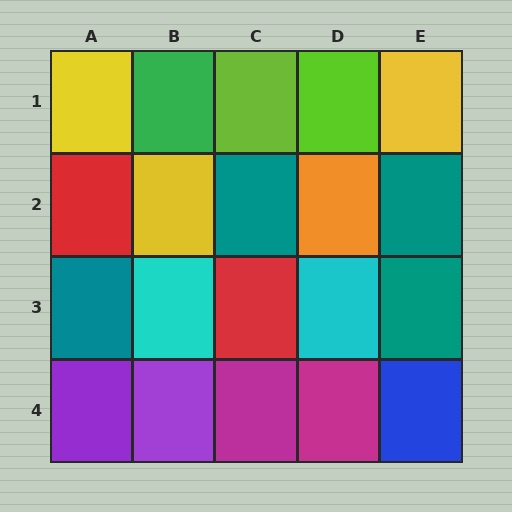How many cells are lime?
2 cells are lime.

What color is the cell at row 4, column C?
Magenta.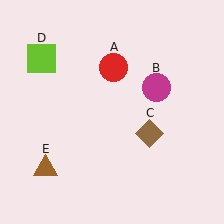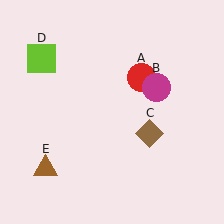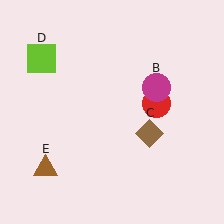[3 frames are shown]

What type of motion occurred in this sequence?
The red circle (object A) rotated clockwise around the center of the scene.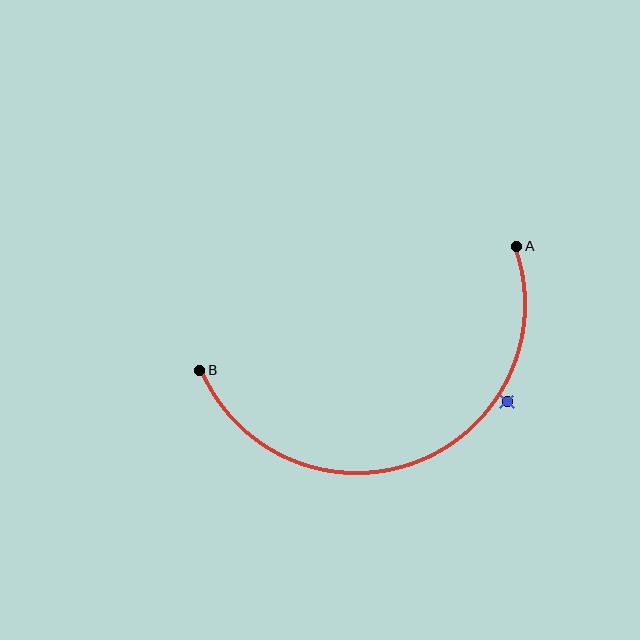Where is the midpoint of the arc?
The arc midpoint is the point on the curve farthest from the straight line joining A and B. It sits below that line.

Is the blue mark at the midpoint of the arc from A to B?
No — the blue mark does not lie on the arc at all. It sits slightly outside the curve.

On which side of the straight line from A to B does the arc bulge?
The arc bulges below the straight line connecting A and B.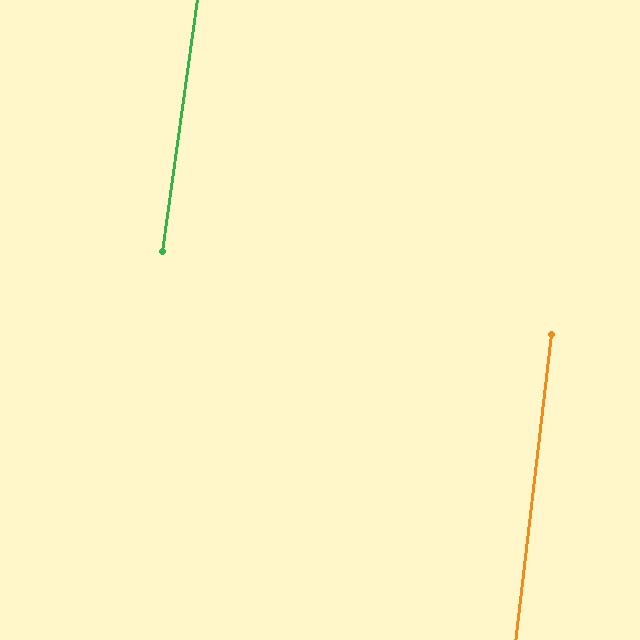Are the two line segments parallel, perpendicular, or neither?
Parallel — their directions differ by only 1.3°.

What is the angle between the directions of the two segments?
Approximately 1 degree.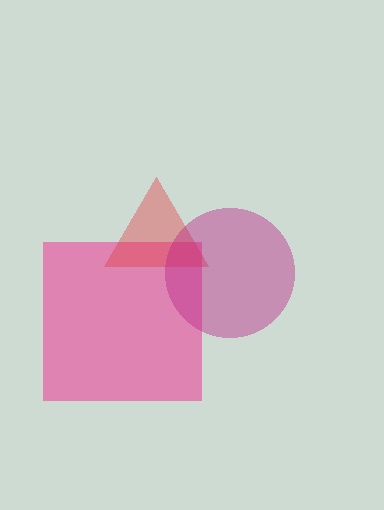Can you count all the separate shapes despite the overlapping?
Yes, there are 3 separate shapes.